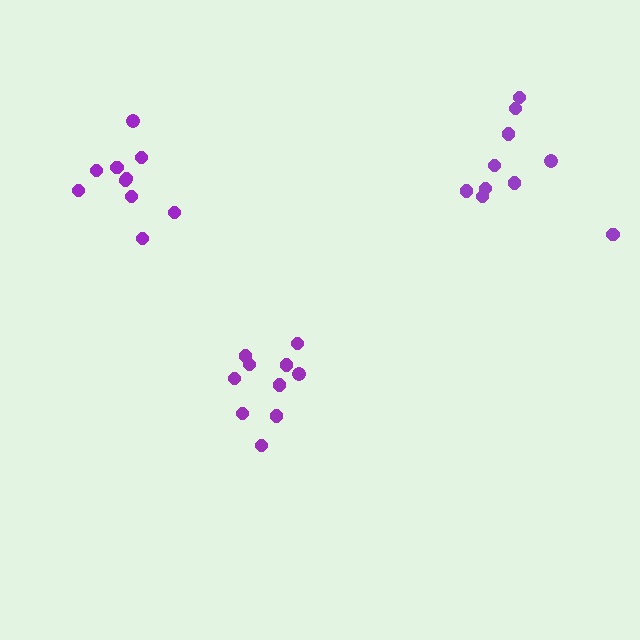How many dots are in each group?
Group 1: 10 dots, Group 2: 10 dots, Group 3: 10 dots (30 total).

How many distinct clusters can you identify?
There are 3 distinct clusters.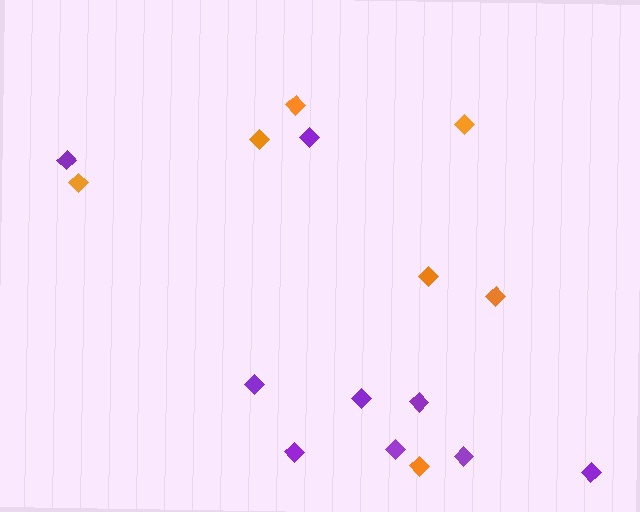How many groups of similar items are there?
There are 2 groups: one group of purple diamonds (9) and one group of orange diamonds (7).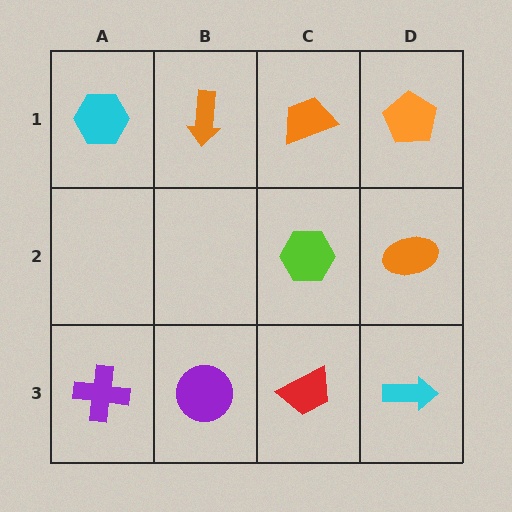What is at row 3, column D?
A cyan arrow.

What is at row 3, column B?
A purple circle.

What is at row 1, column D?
An orange pentagon.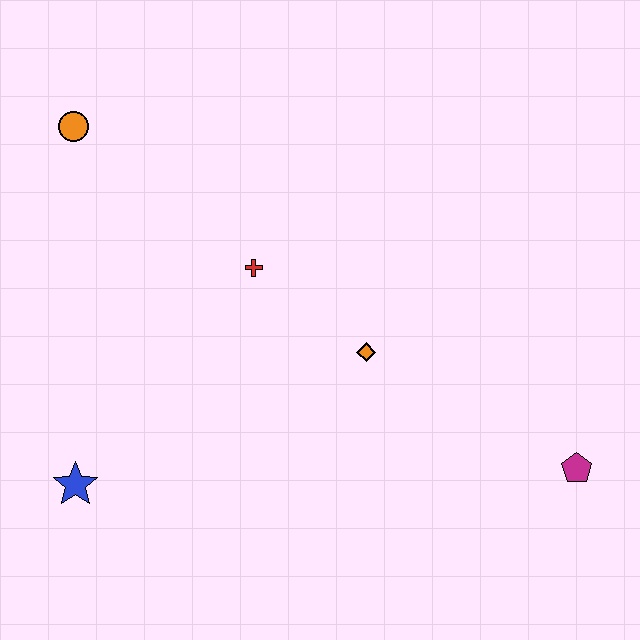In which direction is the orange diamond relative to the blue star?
The orange diamond is to the right of the blue star.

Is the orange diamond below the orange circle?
Yes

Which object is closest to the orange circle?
The red cross is closest to the orange circle.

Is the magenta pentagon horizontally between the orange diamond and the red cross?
No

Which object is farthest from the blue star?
The magenta pentagon is farthest from the blue star.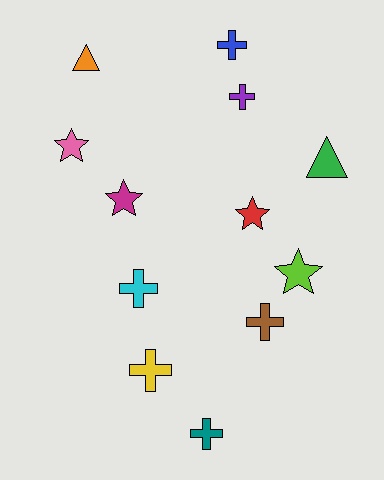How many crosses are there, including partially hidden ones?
There are 6 crosses.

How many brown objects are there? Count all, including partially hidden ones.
There is 1 brown object.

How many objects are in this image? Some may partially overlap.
There are 12 objects.